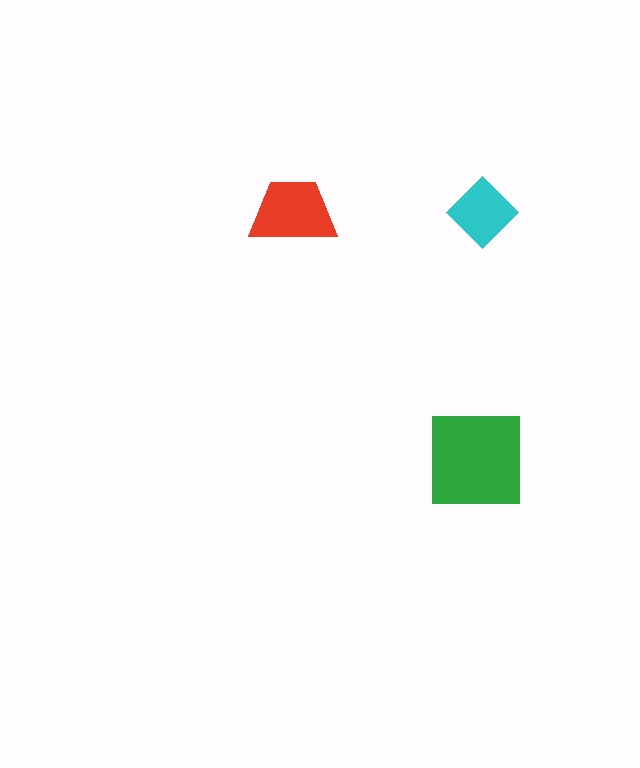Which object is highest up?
The red trapezoid is topmost.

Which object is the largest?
The green square.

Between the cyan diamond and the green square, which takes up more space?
The green square.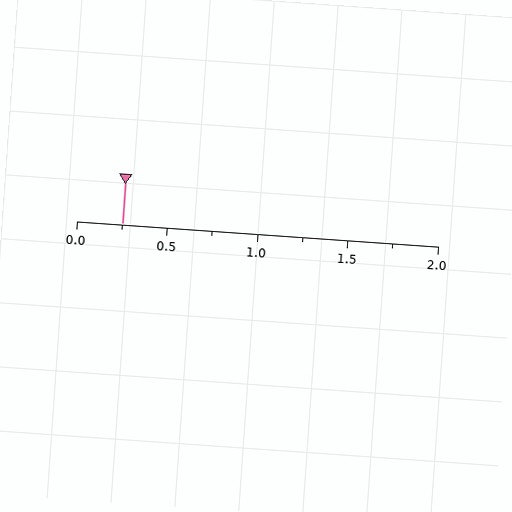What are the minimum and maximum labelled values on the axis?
The axis runs from 0.0 to 2.0.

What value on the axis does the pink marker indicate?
The marker indicates approximately 0.25.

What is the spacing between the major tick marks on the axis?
The major ticks are spaced 0.5 apart.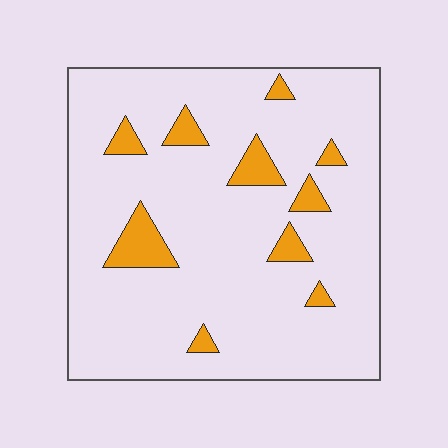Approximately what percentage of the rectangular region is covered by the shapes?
Approximately 10%.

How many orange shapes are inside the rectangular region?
10.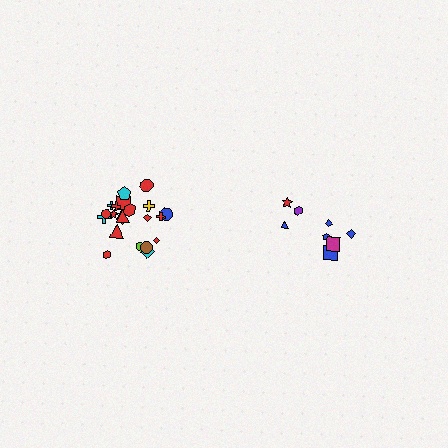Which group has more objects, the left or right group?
The left group.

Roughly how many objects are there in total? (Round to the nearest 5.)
Roughly 30 objects in total.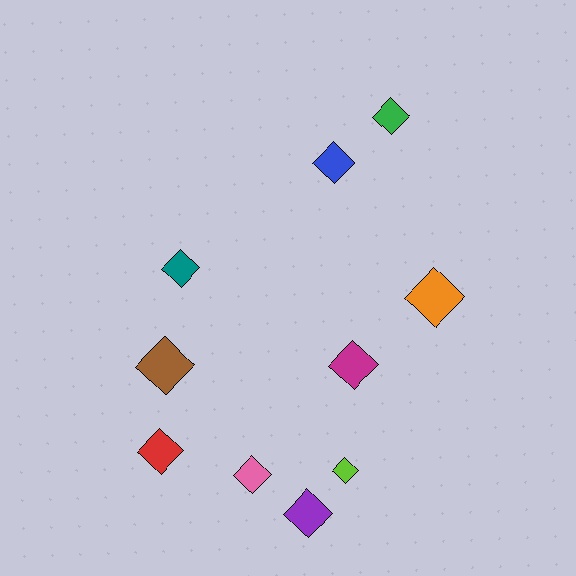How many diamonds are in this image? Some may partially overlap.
There are 10 diamonds.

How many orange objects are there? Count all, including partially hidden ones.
There is 1 orange object.